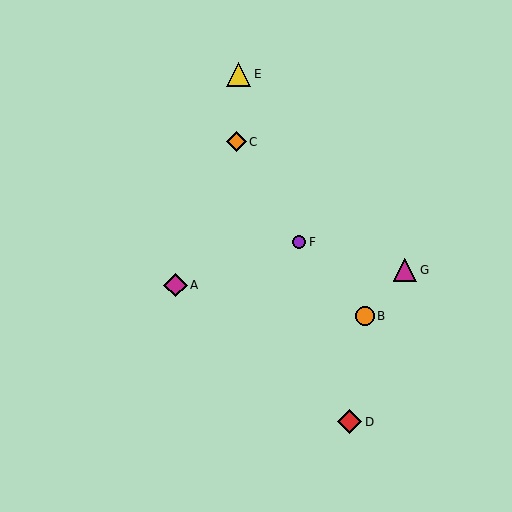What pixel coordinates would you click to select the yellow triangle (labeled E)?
Click at (239, 74) to select the yellow triangle E.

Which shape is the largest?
The red diamond (labeled D) is the largest.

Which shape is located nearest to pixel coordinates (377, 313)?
The orange circle (labeled B) at (365, 316) is nearest to that location.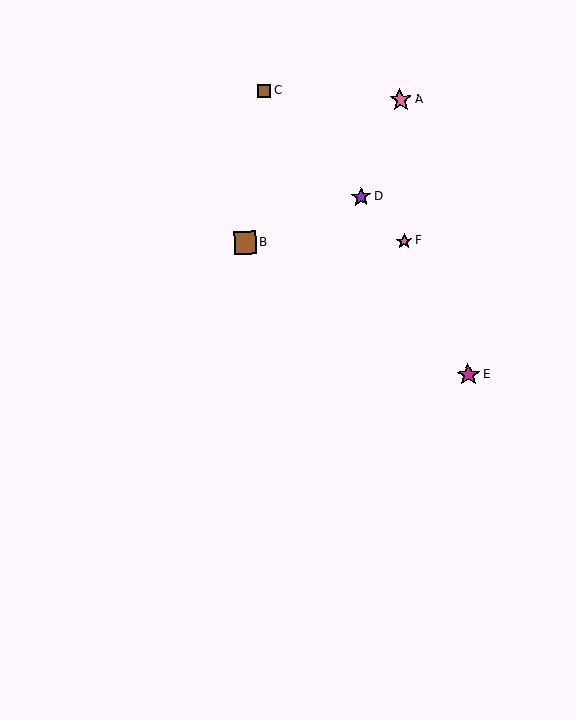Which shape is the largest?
The pink star (labeled A) is the largest.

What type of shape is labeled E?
Shape E is a magenta star.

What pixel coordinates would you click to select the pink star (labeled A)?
Click at (401, 100) to select the pink star A.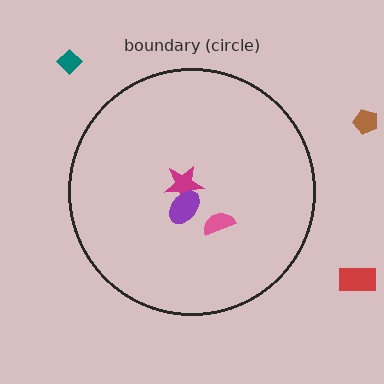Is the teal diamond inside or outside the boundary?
Outside.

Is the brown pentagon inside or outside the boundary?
Outside.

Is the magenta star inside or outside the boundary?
Inside.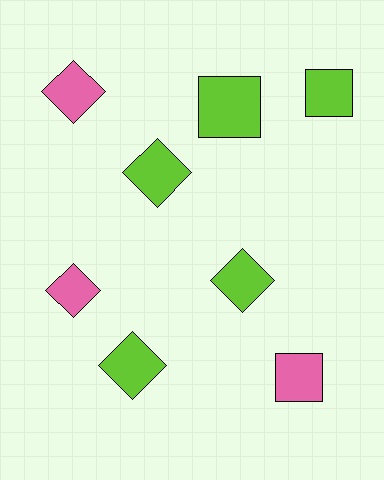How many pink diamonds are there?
There are 2 pink diamonds.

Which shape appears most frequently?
Diamond, with 5 objects.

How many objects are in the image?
There are 8 objects.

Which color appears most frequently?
Lime, with 5 objects.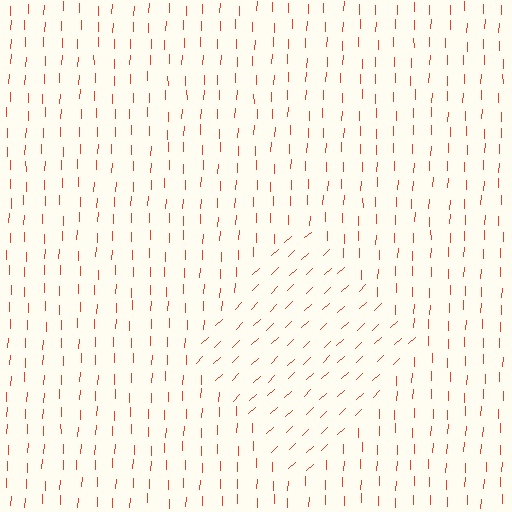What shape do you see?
I see a diamond.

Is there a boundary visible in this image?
Yes, there is a texture boundary formed by a change in line orientation.